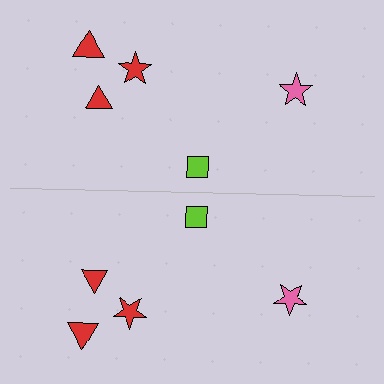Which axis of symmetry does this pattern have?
The pattern has a horizontal axis of symmetry running through the center of the image.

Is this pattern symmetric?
Yes, this pattern has bilateral (reflection) symmetry.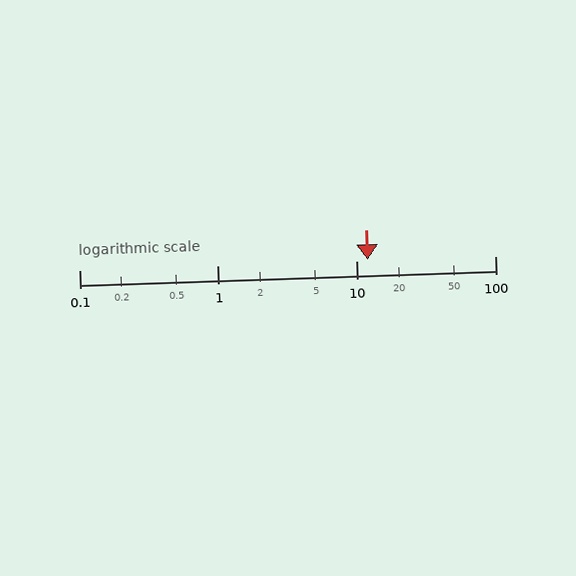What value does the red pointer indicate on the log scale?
The pointer indicates approximately 12.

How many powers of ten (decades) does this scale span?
The scale spans 3 decades, from 0.1 to 100.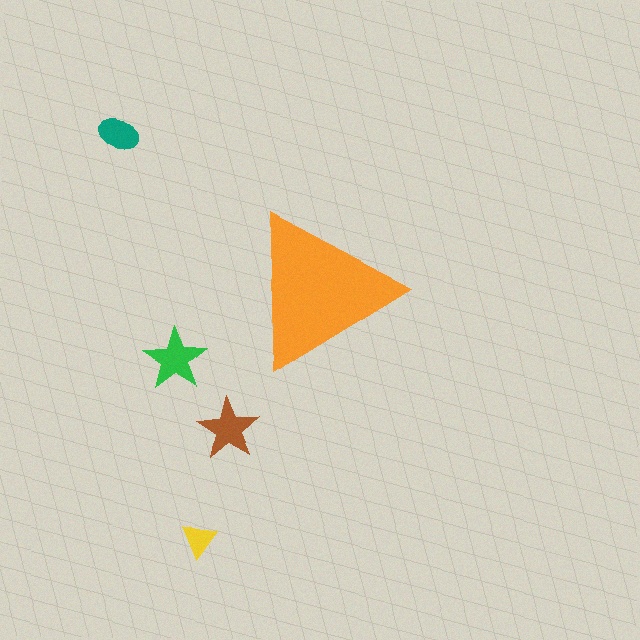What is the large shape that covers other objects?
An orange triangle.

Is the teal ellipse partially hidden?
No, the teal ellipse is fully visible.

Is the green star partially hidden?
No, the green star is fully visible.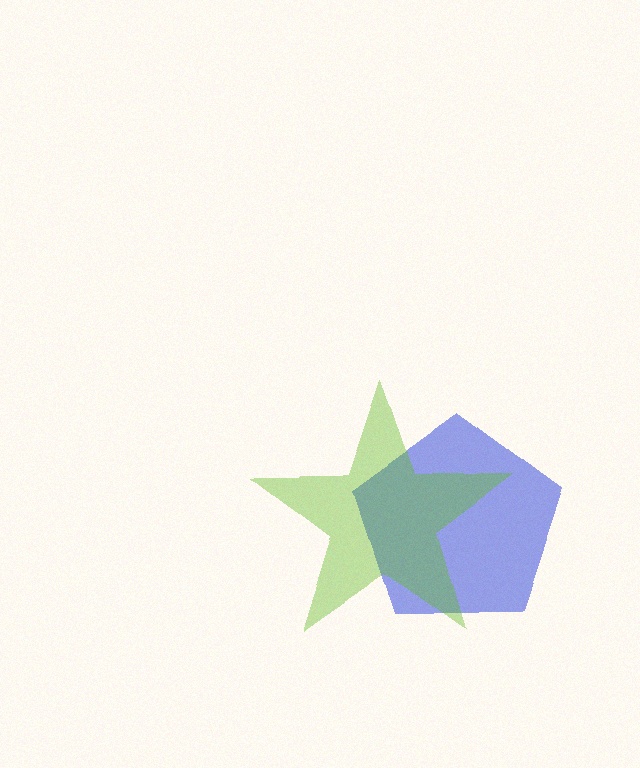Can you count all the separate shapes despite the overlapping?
Yes, there are 2 separate shapes.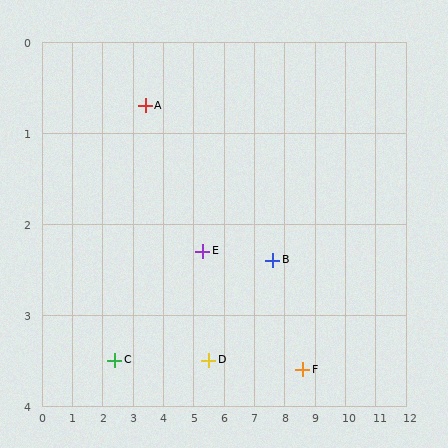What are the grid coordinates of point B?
Point B is at approximately (7.6, 2.4).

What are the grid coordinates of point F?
Point F is at approximately (8.6, 3.6).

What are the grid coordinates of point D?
Point D is at approximately (5.5, 3.5).